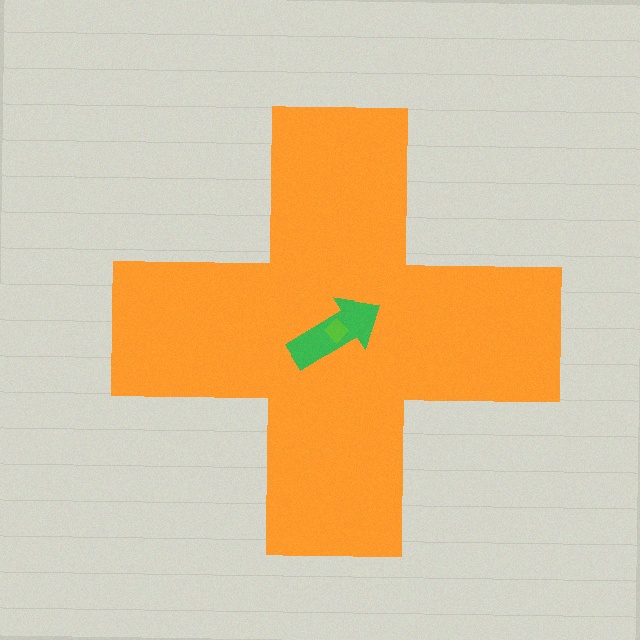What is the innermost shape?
The lime diamond.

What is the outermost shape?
The orange cross.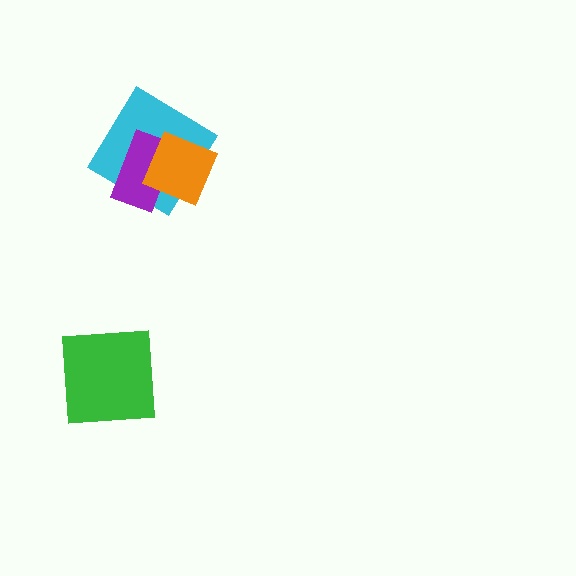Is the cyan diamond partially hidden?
Yes, it is partially covered by another shape.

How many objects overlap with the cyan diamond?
2 objects overlap with the cyan diamond.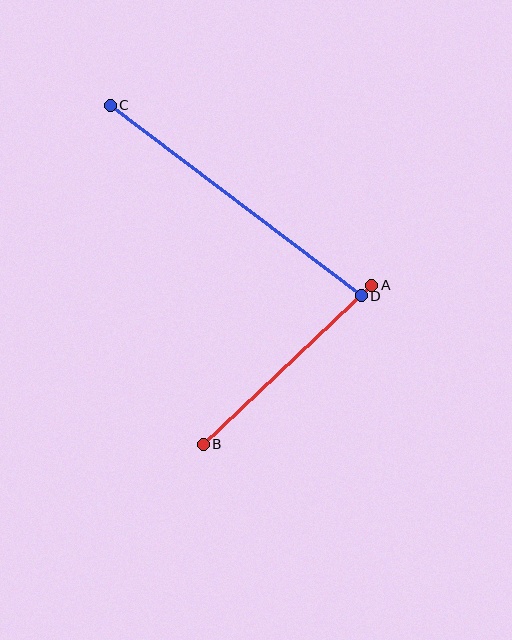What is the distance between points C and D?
The distance is approximately 315 pixels.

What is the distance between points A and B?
The distance is approximately 232 pixels.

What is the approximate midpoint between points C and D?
The midpoint is at approximately (236, 201) pixels.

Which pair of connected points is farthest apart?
Points C and D are farthest apart.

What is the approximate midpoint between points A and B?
The midpoint is at approximately (288, 365) pixels.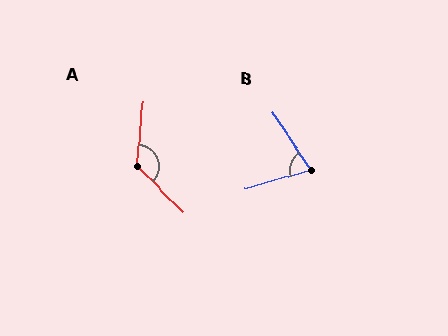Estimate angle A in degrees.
Approximately 129 degrees.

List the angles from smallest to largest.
B (72°), A (129°).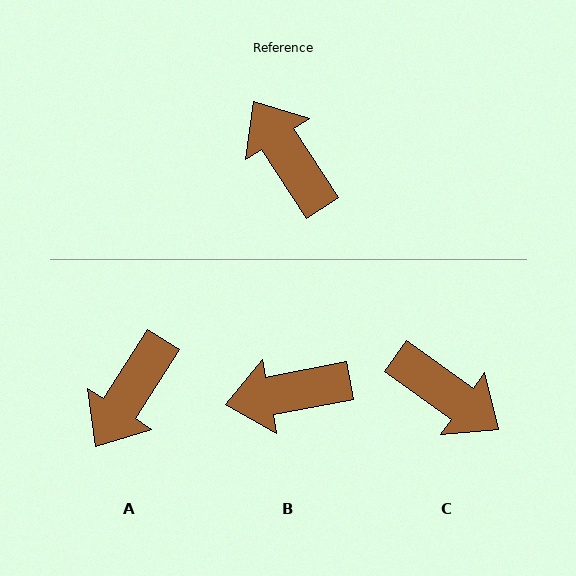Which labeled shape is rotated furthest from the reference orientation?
C, about 158 degrees away.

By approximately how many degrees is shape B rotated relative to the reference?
Approximately 68 degrees counter-clockwise.